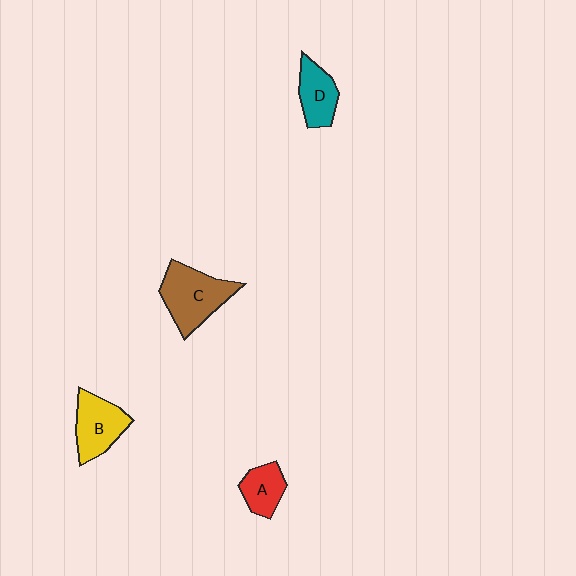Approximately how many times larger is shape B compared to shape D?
Approximately 1.2 times.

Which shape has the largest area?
Shape C (brown).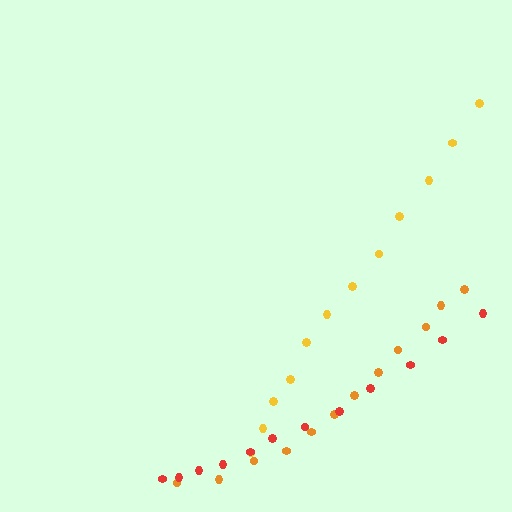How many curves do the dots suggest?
There are 3 distinct paths.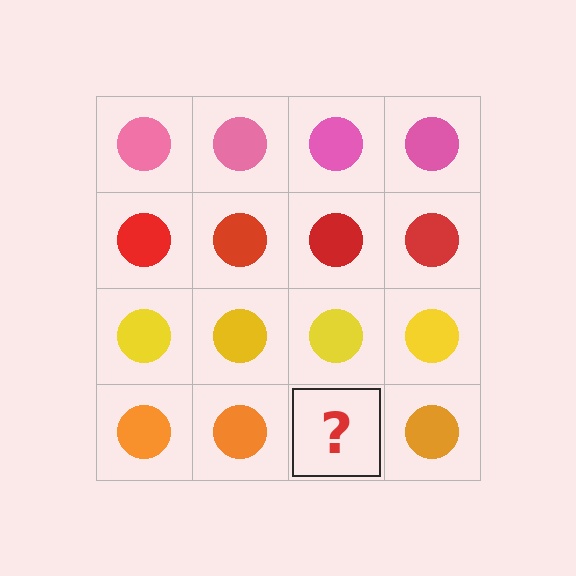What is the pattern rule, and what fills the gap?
The rule is that each row has a consistent color. The gap should be filled with an orange circle.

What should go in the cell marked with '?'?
The missing cell should contain an orange circle.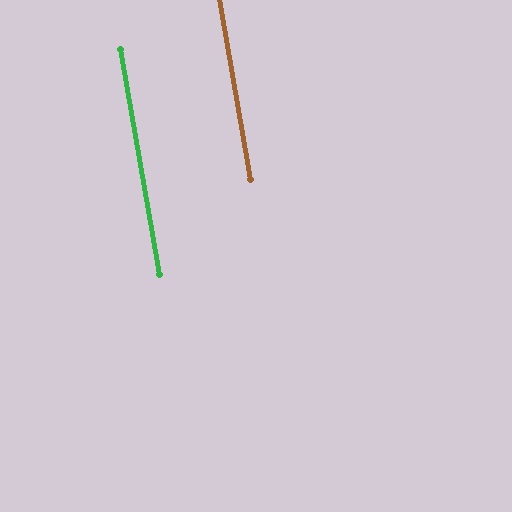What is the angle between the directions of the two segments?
Approximately 0 degrees.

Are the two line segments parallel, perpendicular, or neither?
Parallel — their directions differ by only 0.1°.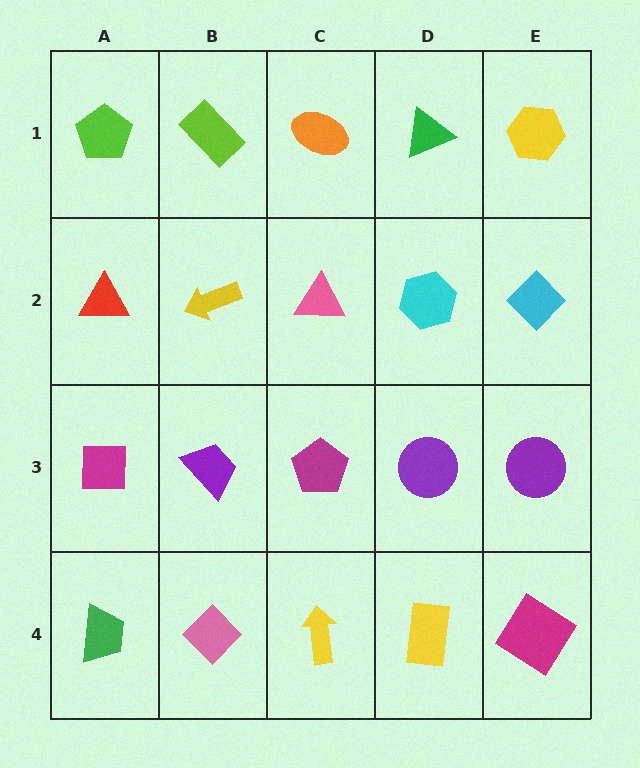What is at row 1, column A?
A lime pentagon.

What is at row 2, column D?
A cyan hexagon.